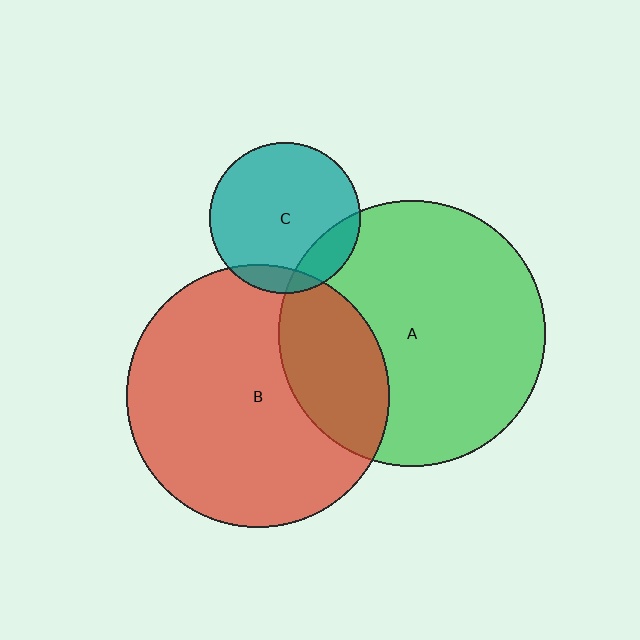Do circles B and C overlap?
Yes.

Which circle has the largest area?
Circle A (green).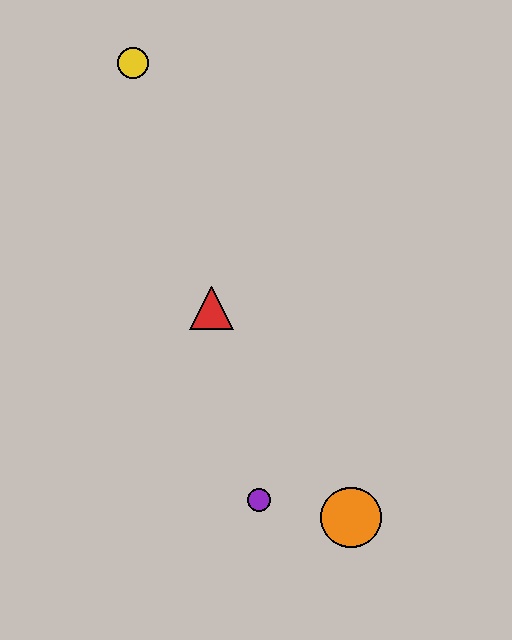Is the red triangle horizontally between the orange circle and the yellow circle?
Yes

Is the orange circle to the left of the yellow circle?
No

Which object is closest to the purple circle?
The orange circle is closest to the purple circle.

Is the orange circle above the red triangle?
No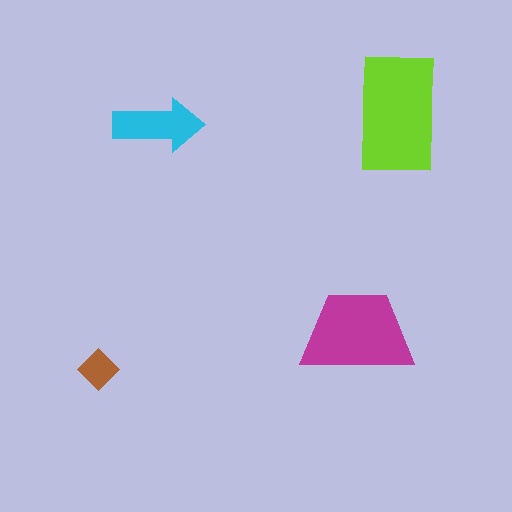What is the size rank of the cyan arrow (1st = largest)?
3rd.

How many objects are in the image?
There are 4 objects in the image.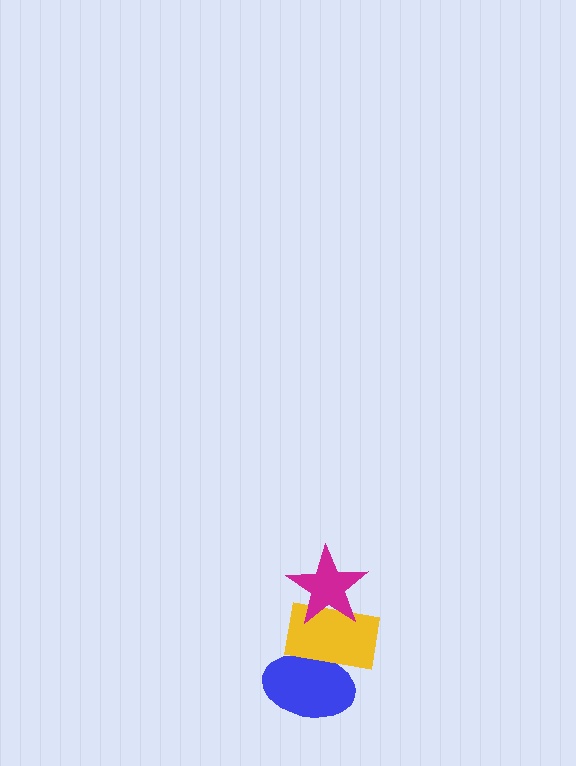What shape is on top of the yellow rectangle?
The magenta star is on top of the yellow rectangle.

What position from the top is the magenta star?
The magenta star is 1st from the top.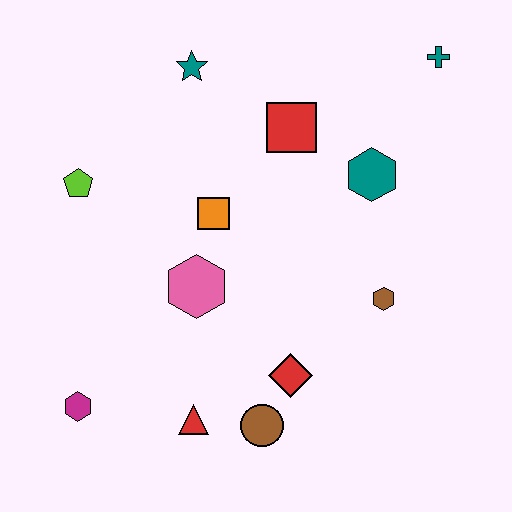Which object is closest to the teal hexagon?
The red square is closest to the teal hexagon.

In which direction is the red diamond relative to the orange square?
The red diamond is below the orange square.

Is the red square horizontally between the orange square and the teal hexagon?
Yes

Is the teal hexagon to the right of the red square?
Yes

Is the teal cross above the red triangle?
Yes